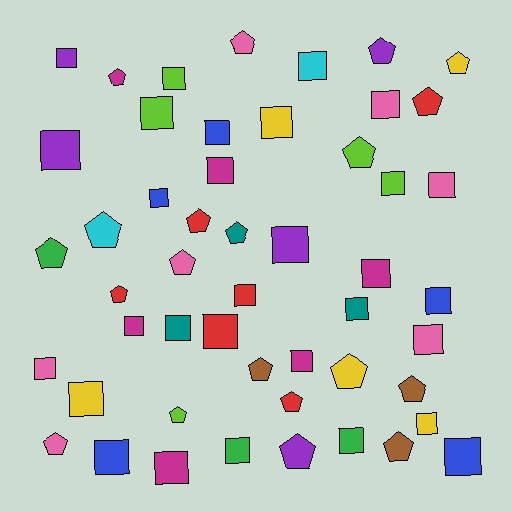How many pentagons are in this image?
There are 20 pentagons.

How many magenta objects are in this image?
There are 6 magenta objects.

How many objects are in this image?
There are 50 objects.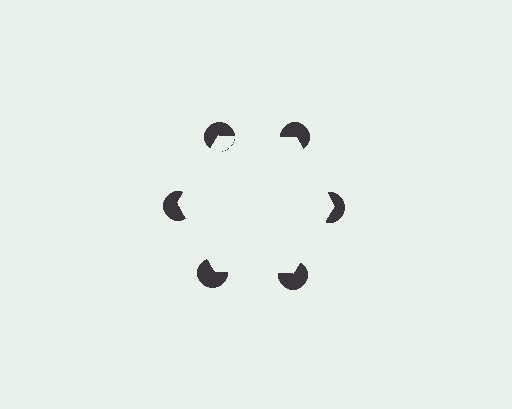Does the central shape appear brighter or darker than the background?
It typically appears slightly brighter than the background, even though no actual brightness change is drawn.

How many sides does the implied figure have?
6 sides.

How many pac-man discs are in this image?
There are 6 — one at each vertex of the illusory hexagon.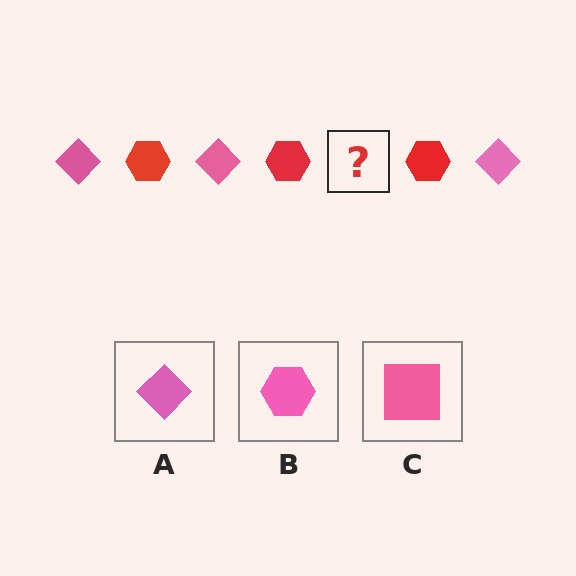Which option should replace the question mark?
Option A.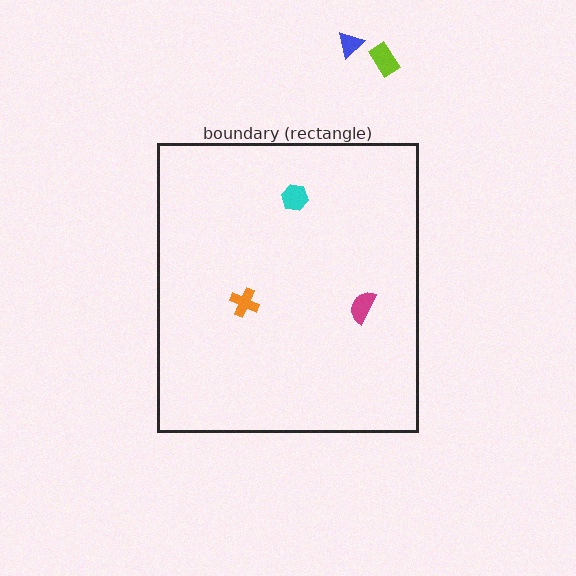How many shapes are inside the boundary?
3 inside, 2 outside.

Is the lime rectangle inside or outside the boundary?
Outside.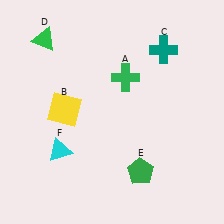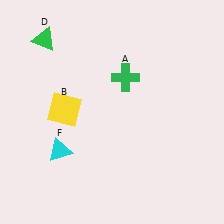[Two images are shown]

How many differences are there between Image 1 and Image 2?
There are 2 differences between the two images.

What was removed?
The green pentagon (E), the teal cross (C) were removed in Image 2.